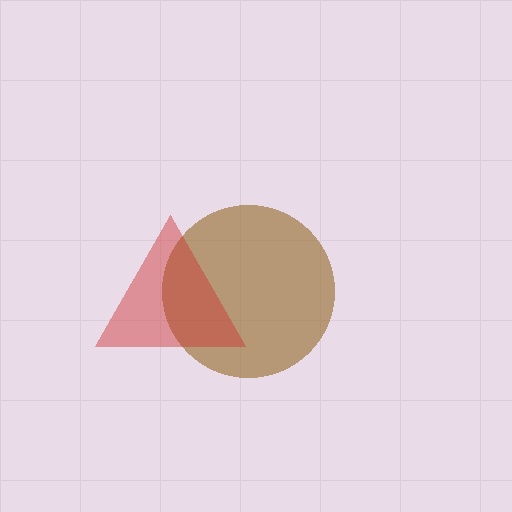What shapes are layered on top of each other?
The layered shapes are: a brown circle, a red triangle.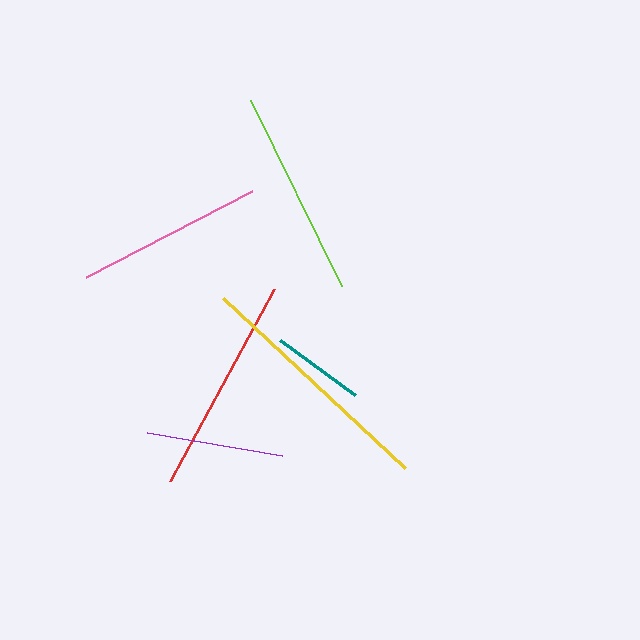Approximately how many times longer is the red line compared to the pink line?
The red line is approximately 1.2 times the length of the pink line.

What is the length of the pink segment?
The pink segment is approximately 187 pixels long.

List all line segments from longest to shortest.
From longest to shortest: yellow, red, lime, pink, purple, teal.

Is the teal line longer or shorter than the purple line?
The purple line is longer than the teal line.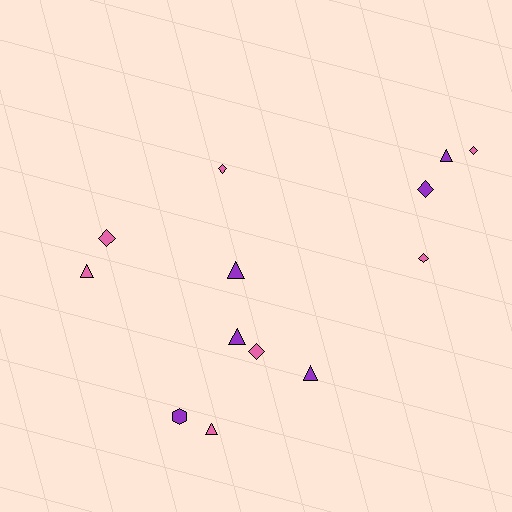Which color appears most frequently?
Pink, with 7 objects.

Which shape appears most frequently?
Triangle, with 6 objects.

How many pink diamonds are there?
There are 5 pink diamonds.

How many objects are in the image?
There are 13 objects.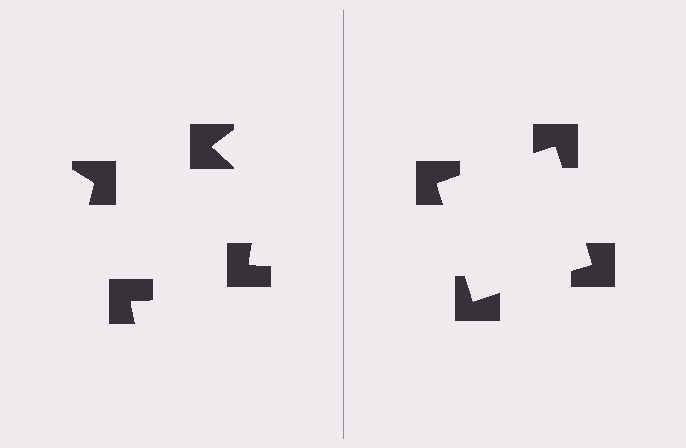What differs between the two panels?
The notched squares are positioned identically on both sides; only the wedge orientations differ. On the right they align to a square; on the left they are misaligned.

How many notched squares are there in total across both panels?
8 — 4 on each side.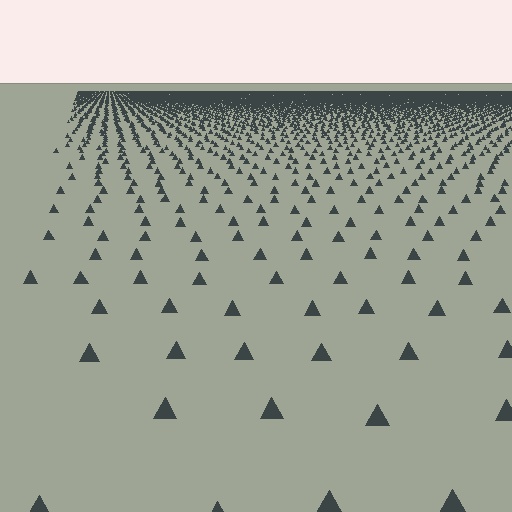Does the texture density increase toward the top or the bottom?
Density increases toward the top.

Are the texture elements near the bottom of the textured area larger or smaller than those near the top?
Larger. Near the bottom, elements are closer to the viewer and appear at a bigger on-screen size.